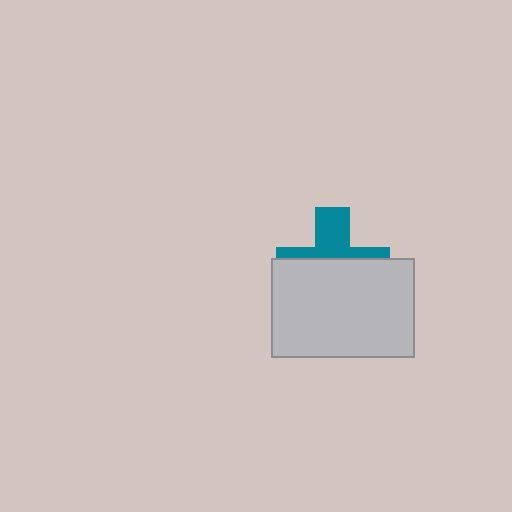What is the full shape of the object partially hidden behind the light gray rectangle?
The partially hidden object is a teal cross.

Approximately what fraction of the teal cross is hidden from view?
Roughly 62% of the teal cross is hidden behind the light gray rectangle.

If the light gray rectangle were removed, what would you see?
You would see the complete teal cross.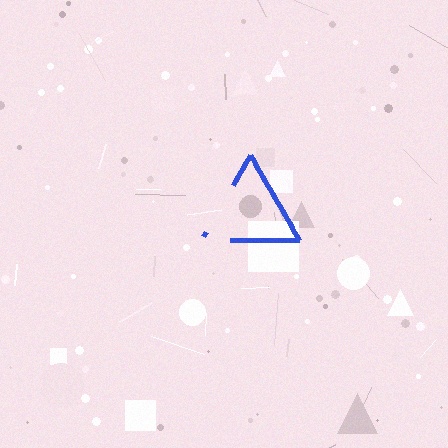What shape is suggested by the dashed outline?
The dashed outline suggests a triangle.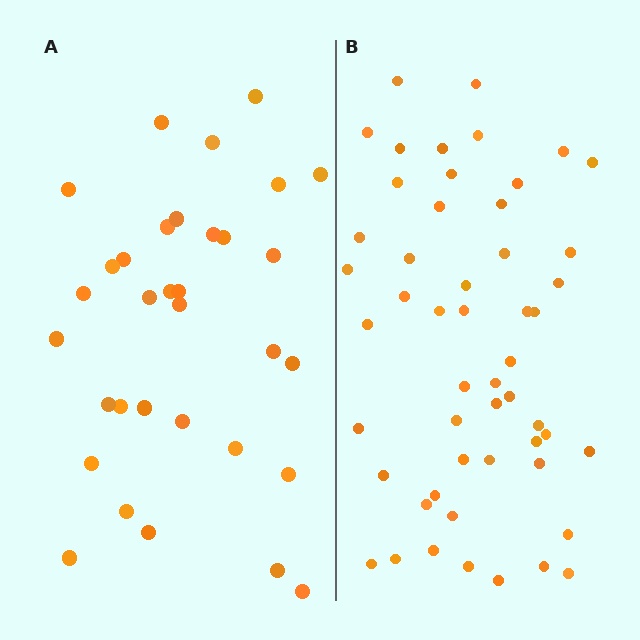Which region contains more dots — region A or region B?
Region B (the right region) has more dots.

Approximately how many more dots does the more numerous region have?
Region B has approximately 20 more dots than region A.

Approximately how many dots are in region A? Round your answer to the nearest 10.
About 30 dots. (The exact count is 33, which rounds to 30.)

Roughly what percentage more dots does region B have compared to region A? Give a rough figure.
About 60% more.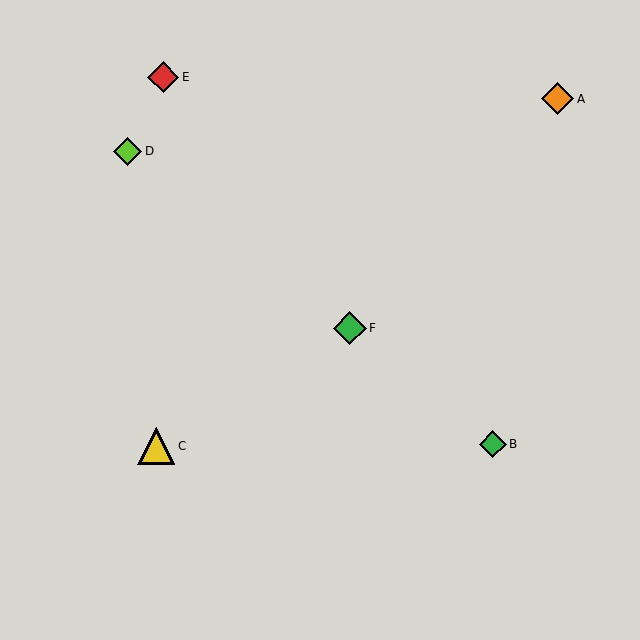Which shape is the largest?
The yellow triangle (labeled C) is the largest.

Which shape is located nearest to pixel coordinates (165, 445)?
The yellow triangle (labeled C) at (156, 446) is nearest to that location.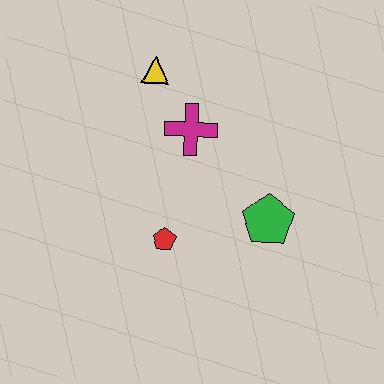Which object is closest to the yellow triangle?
The magenta cross is closest to the yellow triangle.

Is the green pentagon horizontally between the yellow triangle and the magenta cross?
No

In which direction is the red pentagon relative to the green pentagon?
The red pentagon is to the left of the green pentagon.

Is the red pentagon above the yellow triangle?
No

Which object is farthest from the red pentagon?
The yellow triangle is farthest from the red pentagon.